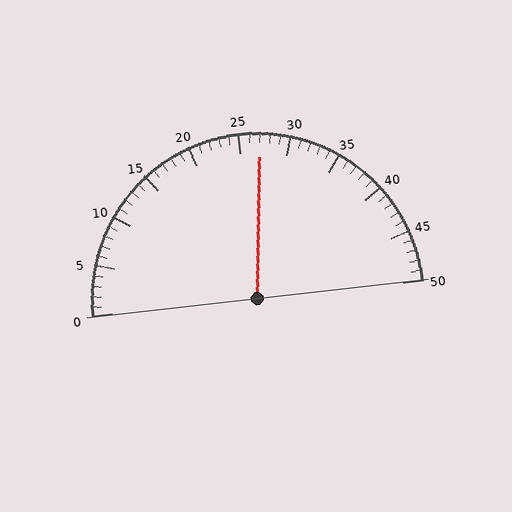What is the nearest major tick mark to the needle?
The nearest major tick mark is 25.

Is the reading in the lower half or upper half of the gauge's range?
The reading is in the upper half of the range (0 to 50).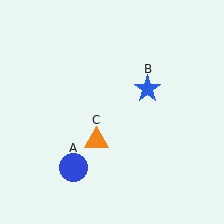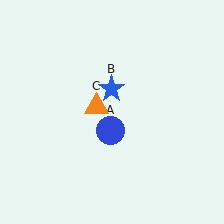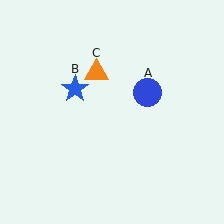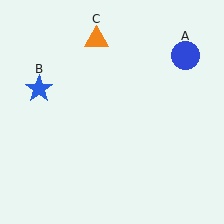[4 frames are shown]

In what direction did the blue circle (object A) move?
The blue circle (object A) moved up and to the right.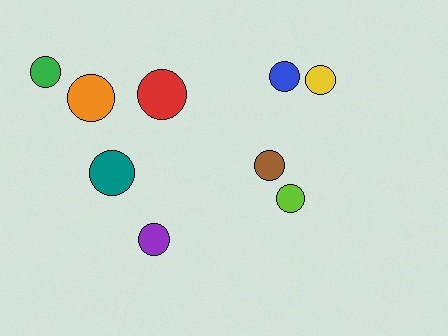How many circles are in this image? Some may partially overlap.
There are 9 circles.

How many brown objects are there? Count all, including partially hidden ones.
There is 1 brown object.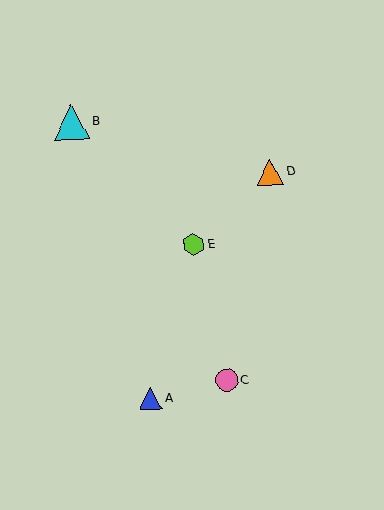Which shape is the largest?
The cyan triangle (labeled B) is the largest.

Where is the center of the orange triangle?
The center of the orange triangle is at (270, 172).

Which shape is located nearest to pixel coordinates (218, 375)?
The pink circle (labeled C) at (227, 380) is nearest to that location.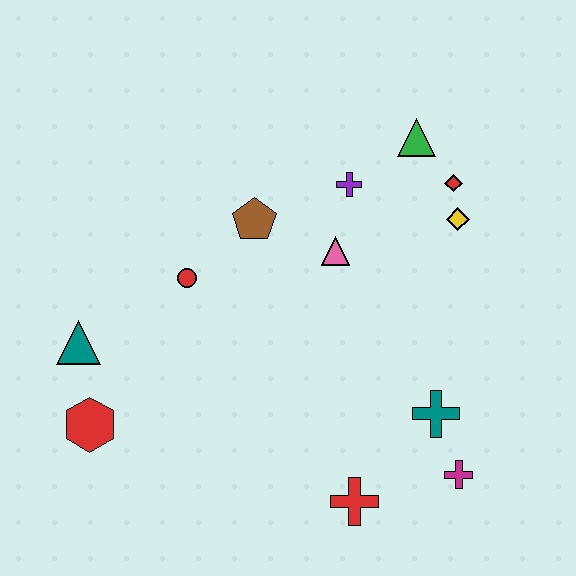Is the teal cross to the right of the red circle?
Yes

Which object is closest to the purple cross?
The pink triangle is closest to the purple cross.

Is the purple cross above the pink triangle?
Yes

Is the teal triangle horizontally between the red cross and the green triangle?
No